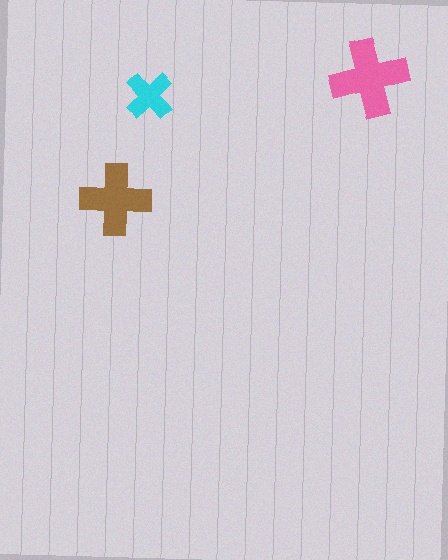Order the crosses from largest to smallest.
the pink one, the brown one, the cyan one.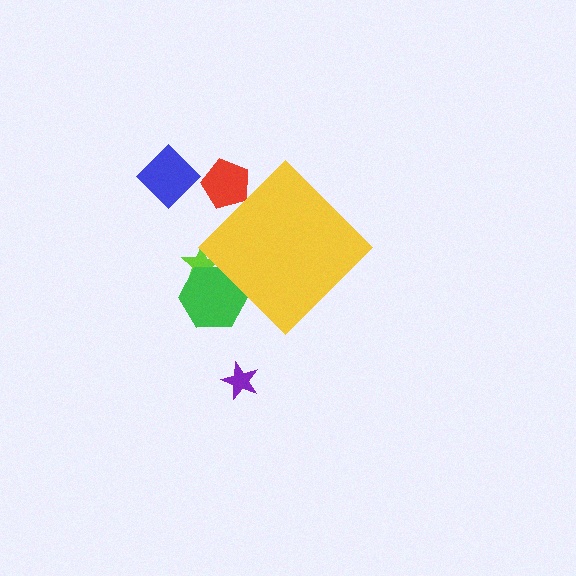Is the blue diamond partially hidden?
No, the blue diamond is fully visible.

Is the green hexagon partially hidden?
Yes, the green hexagon is partially hidden behind the yellow diamond.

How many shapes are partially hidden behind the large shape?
3 shapes are partially hidden.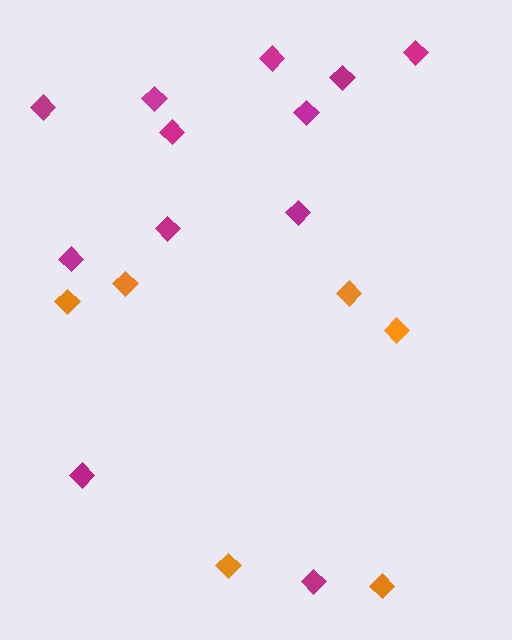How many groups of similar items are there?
There are 2 groups: one group of magenta diamonds (12) and one group of orange diamonds (6).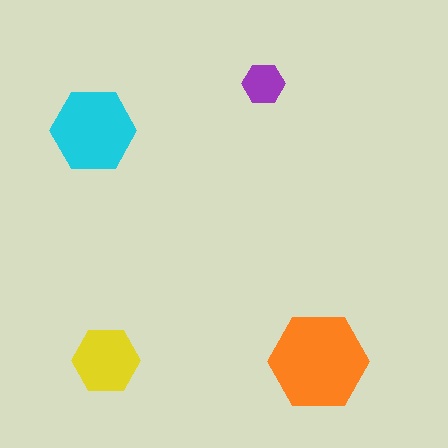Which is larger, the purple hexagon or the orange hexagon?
The orange one.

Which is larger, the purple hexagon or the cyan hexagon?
The cyan one.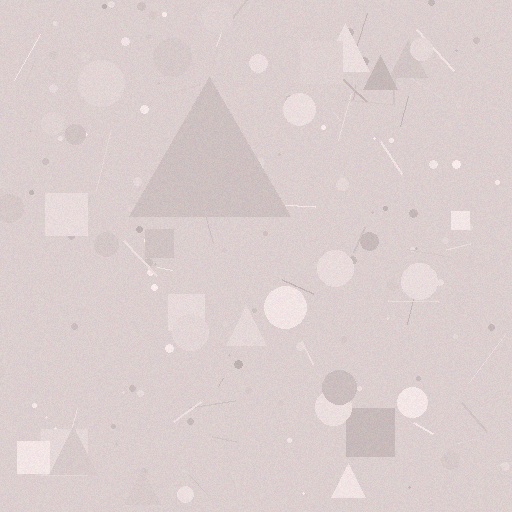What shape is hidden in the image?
A triangle is hidden in the image.